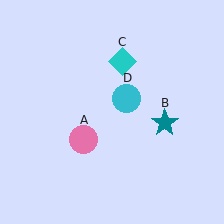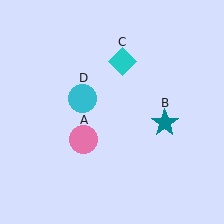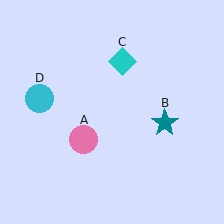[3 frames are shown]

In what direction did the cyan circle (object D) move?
The cyan circle (object D) moved left.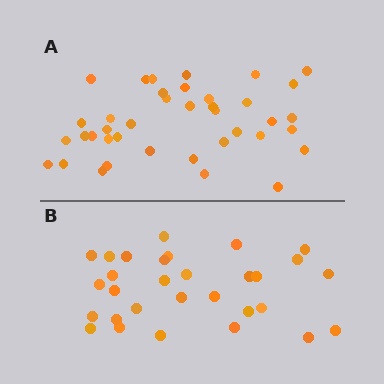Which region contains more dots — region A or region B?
Region A (the top region) has more dots.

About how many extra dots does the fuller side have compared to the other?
Region A has roughly 8 or so more dots than region B.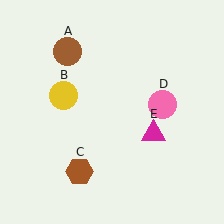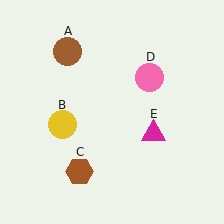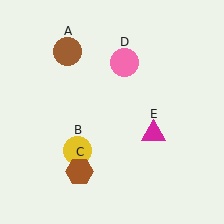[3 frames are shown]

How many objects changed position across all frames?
2 objects changed position: yellow circle (object B), pink circle (object D).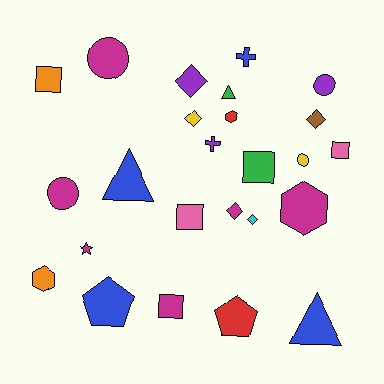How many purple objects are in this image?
There are 3 purple objects.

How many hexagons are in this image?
There are 3 hexagons.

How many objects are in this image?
There are 25 objects.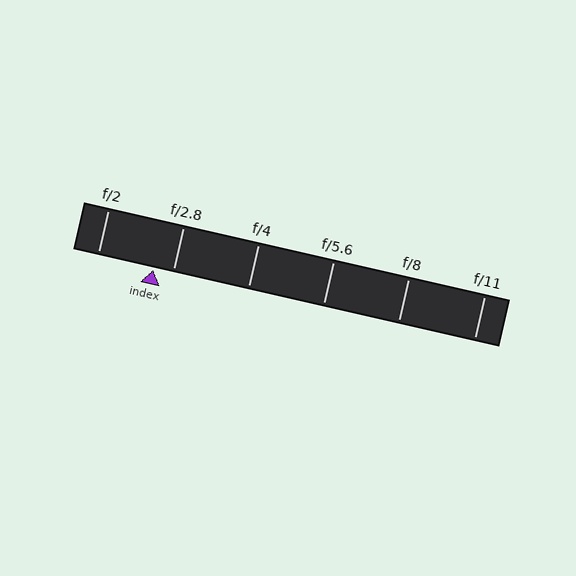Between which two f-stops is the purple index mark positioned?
The index mark is between f/2 and f/2.8.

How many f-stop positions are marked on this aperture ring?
There are 6 f-stop positions marked.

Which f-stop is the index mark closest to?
The index mark is closest to f/2.8.